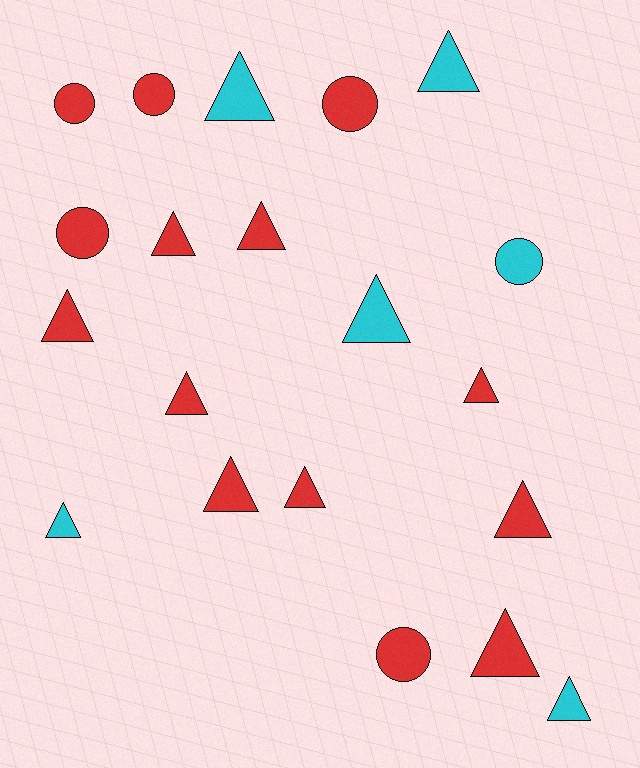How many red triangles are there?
There are 9 red triangles.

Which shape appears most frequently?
Triangle, with 14 objects.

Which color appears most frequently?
Red, with 14 objects.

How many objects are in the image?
There are 20 objects.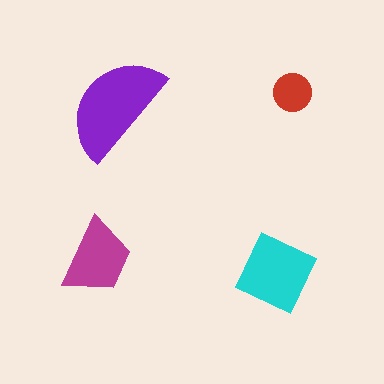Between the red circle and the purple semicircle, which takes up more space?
The purple semicircle.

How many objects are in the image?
There are 4 objects in the image.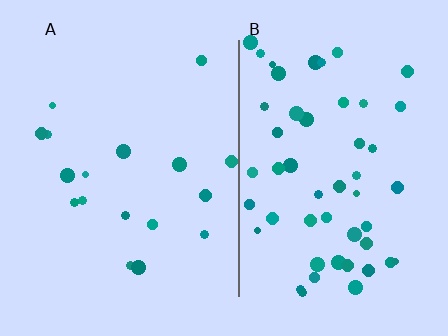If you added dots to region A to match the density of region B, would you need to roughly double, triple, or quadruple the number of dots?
Approximately triple.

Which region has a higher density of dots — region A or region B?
B (the right).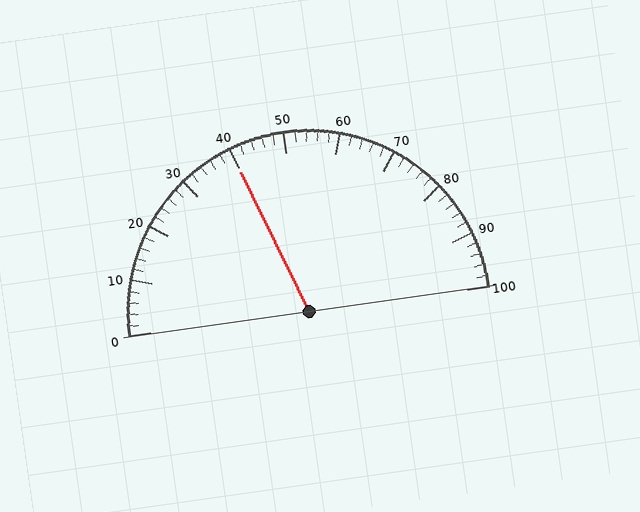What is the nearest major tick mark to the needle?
The nearest major tick mark is 40.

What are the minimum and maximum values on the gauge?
The gauge ranges from 0 to 100.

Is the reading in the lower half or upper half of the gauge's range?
The reading is in the lower half of the range (0 to 100).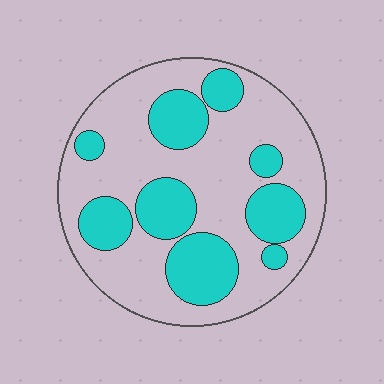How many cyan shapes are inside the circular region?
9.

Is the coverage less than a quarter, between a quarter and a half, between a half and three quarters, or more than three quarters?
Between a quarter and a half.